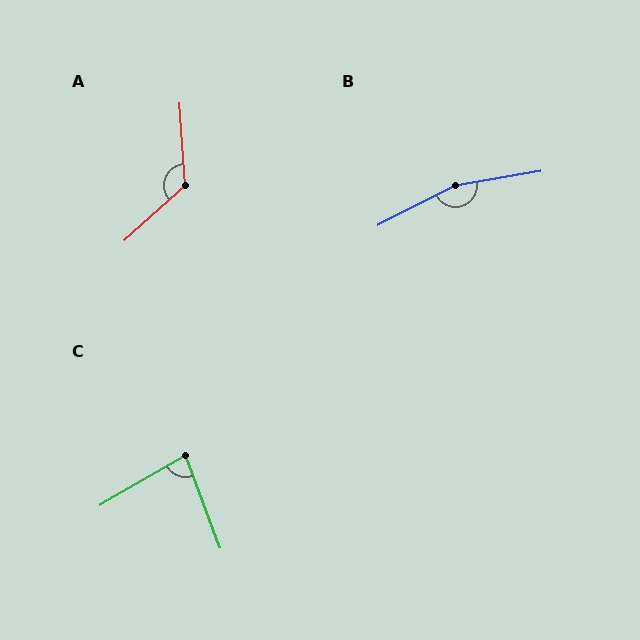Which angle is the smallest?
C, at approximately 81 degrees.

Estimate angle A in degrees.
Approximately 128 degrees.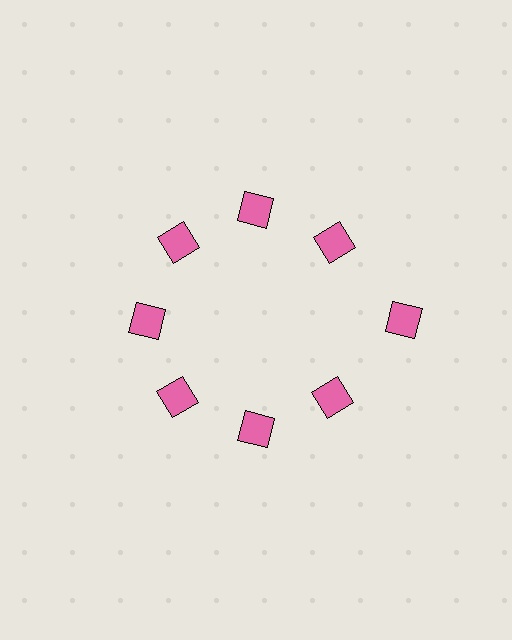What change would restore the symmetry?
The symmetry would be restored by moving it inward, back onto the ring so that all 8 squares sit at equal angles and equal distance from the center.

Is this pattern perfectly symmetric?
No. The 8 pink squares are arranged in a ring, but one element near the 3 o'clock position is pushed outward from the center, breaking the 8-fold rotational symmetry.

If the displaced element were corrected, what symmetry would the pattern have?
It would have 8-fold rotational symmetry — the pattern would map onto itself every 45 degrees.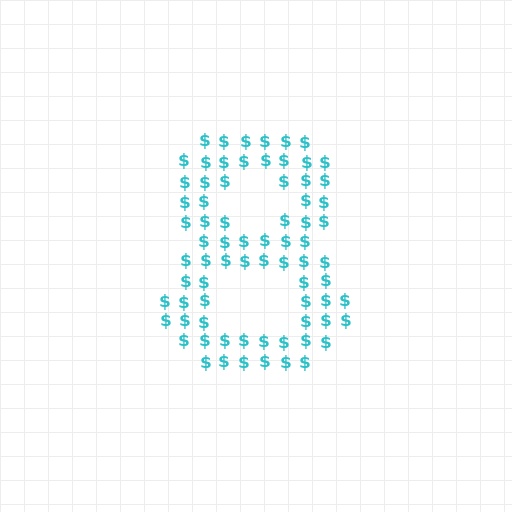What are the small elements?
The small elements are dollar signs.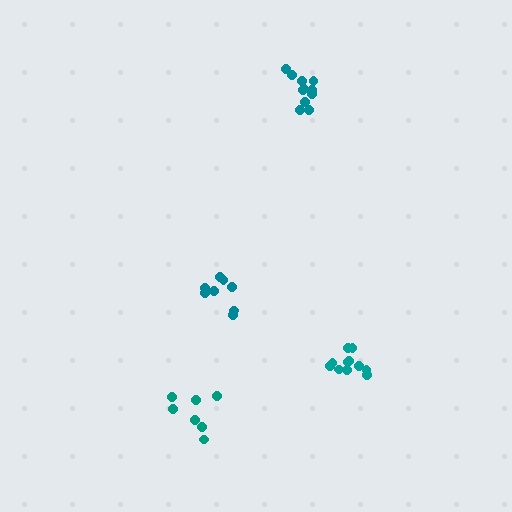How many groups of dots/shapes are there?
There are 4 groups.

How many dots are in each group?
Group 1: 7 dots, Group 2: 11 dots, Group 3: 8 dots, Group 4: 11 dots (37 total).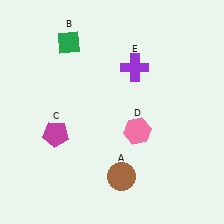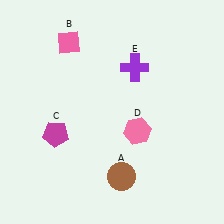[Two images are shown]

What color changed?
The diamond (B) changed from green in Image 1 to pink in Image 2.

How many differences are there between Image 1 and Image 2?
There is 1 difference between the two images.